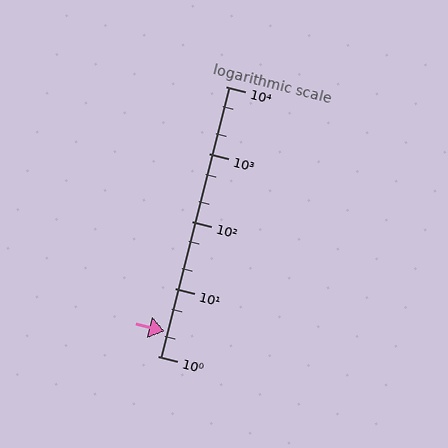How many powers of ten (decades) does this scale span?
The scale spans 4 decades, from 1 to 10000.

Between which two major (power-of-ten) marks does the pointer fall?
The pointer is between 1 and 10.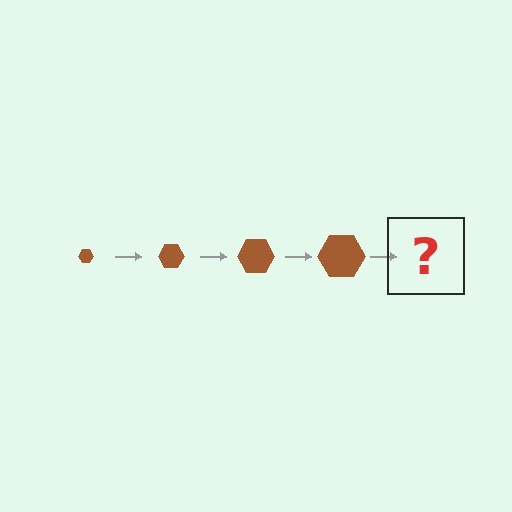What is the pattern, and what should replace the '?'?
The pattern is that the hexagon gets progressively larger each step. The '?' should be a brown hexagon, larger than the previous one.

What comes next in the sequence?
The next element should be a brown hexagon, larger than the previous one.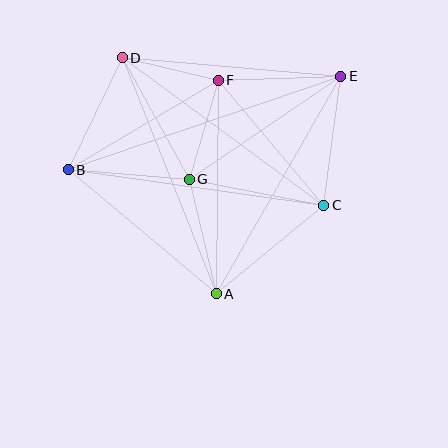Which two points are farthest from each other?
Points B and E are farthest from each other.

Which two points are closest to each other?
Points D and F are closest to each other.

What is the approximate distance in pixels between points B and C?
The distance between B and C is approximately 258 pixels.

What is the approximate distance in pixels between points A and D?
The distance between A and D is approximately 254 pixels.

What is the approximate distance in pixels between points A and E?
The distance between A and E is approximately 251 pixels.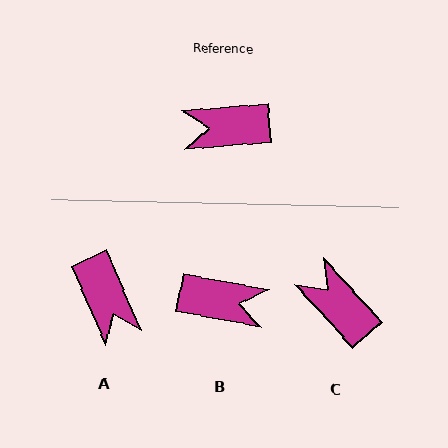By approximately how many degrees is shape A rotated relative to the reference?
Approximately 108 degrees counter-clockwise.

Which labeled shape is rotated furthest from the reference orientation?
B, about 165 degrees away.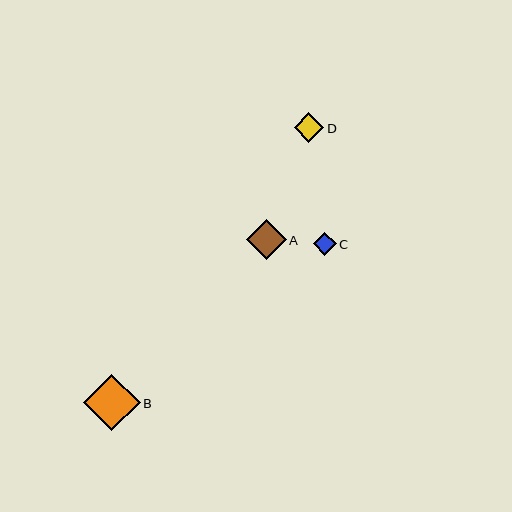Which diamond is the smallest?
Diamond C is the smallest with a size of approximately 23 pixels.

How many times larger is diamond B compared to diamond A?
Diamond B is approximately 1.4 times the size of diamond A.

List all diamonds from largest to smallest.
From largest to smallest: B, A, D, C.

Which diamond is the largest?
Diamond B is the largest with a size of approximately 57 pixels.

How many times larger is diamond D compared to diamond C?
Diamond D is approximately 1.3 times the size of diamond C.